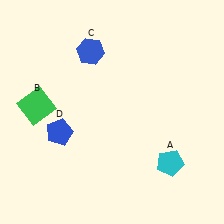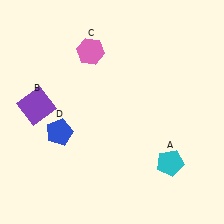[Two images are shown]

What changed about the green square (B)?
In Image 1, B is green. In Image 2, it changed to purple.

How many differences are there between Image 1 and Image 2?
There are 2 differences between the two images.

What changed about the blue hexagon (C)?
In Image 1, C is blue. In Image 2, it changed to pink.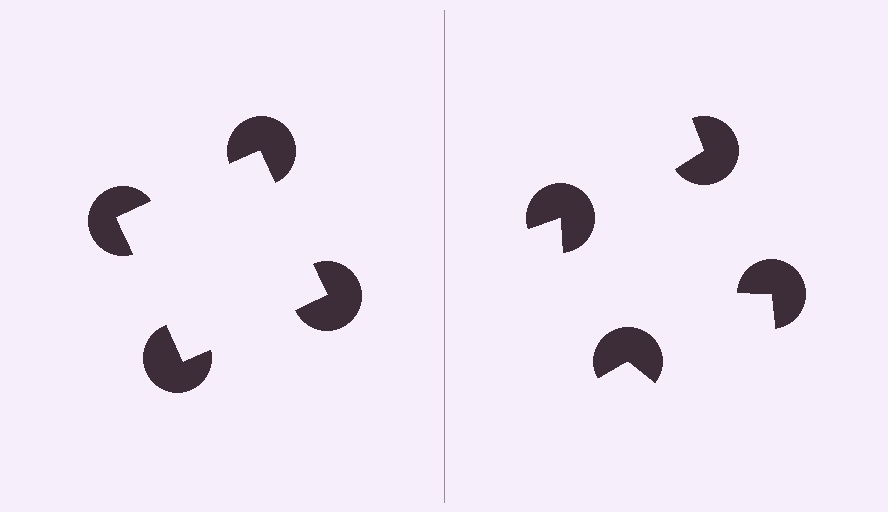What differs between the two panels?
The pac-man discs are positioned identically on both sides; only the wedge orientations differ. On the left they align to a square; on the right they are misaligned.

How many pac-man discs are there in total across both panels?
8 — 4 on each side.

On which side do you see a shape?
An illusory square appears on the left side. On the right side the wedge cuts are rotated, so no coherent shape forms.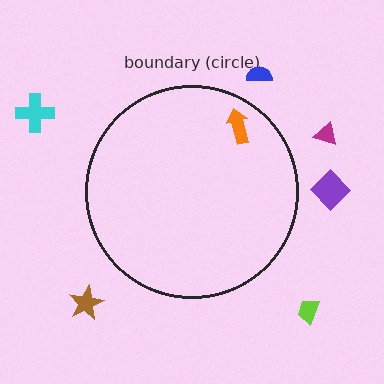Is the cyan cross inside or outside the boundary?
Outside.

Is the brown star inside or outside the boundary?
Outside.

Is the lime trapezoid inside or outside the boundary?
Outside.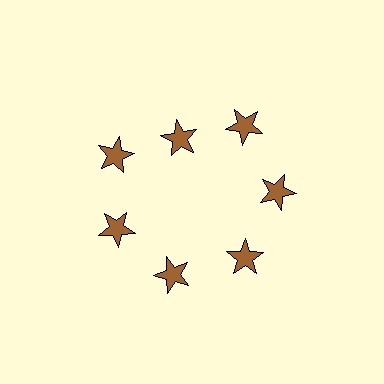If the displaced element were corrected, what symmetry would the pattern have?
It would have 7-fold rotational symmetry — the pattern would map onto itself every 51 degrees.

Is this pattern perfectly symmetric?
No. The 7 brown stars are arranged in a ring, but one element near the 12 o'clock position is pulled inward toward the center, breaking the 7-fold rotational symmetry.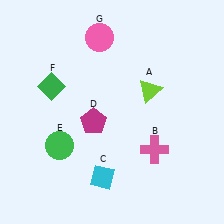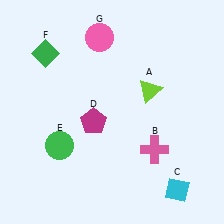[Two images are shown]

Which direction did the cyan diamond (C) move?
The cyan diamond (C) moved right.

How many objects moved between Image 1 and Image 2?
2 objects moved between the two images.